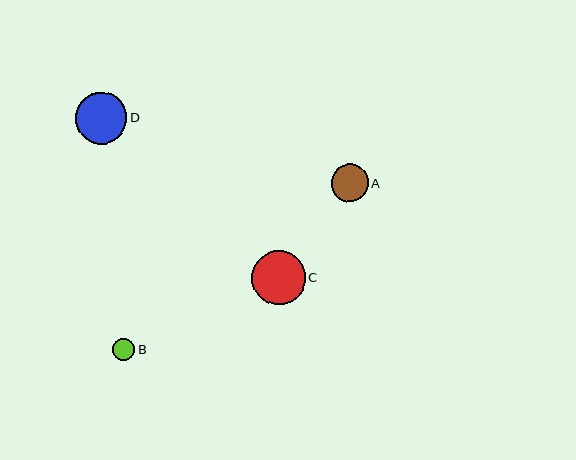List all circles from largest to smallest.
From largest to smallest: C, D, A, B.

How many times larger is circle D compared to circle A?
Circle D is approximately 1.4 times the size of circle A.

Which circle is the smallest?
Circle B is the smallest with a size of approximately 22 pixels.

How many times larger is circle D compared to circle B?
Circle D is approximately 2.4 times the size of circle B.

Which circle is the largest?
Circle C is the largest with a size of approximately 54 pixels.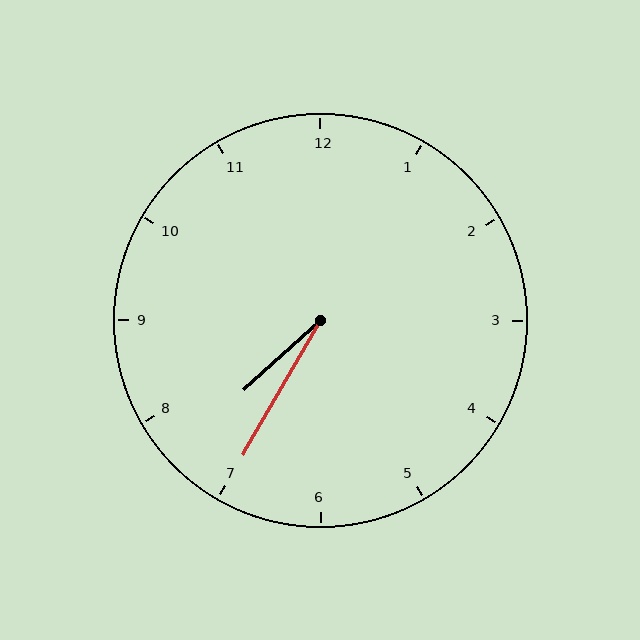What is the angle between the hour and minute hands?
Approximately 18 degrees.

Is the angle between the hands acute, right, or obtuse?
It is acute.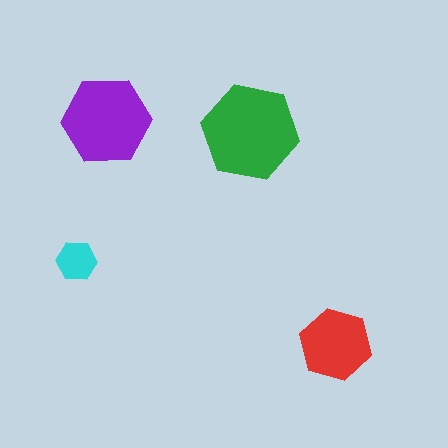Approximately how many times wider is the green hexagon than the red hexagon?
About 1.5 times wider.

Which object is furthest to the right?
The red hexagon is rightmost.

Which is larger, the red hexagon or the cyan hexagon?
The red one.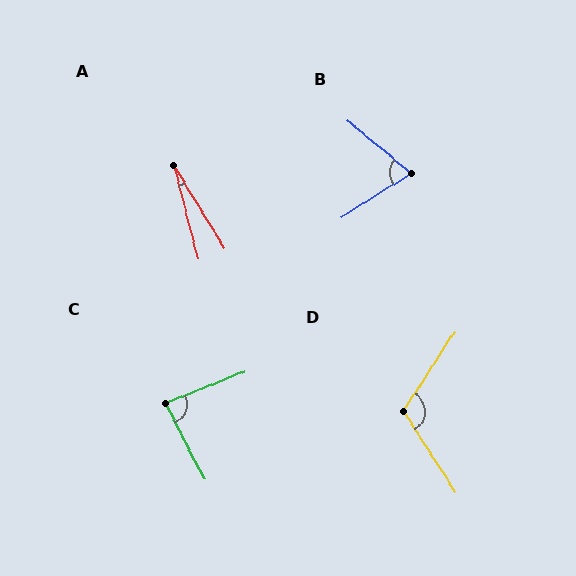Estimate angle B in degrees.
Approximately 71 degrees.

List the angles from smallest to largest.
A (17°), B (71°), C (85°), D (114°).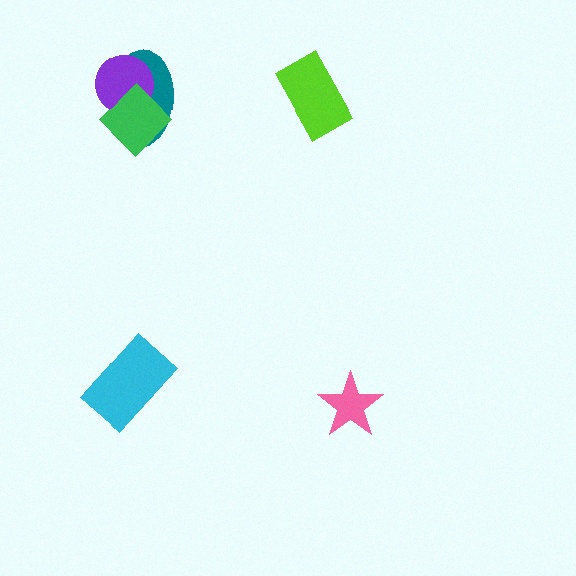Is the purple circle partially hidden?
Yes, it is partially covered by another shape.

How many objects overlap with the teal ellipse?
2 objects overlap with the teal ellipse.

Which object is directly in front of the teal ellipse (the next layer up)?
The purple circle is directly in front of the teal ellipse.